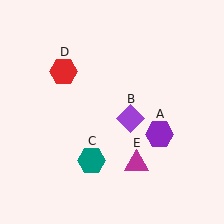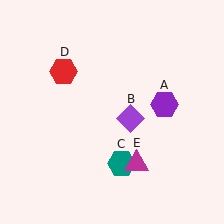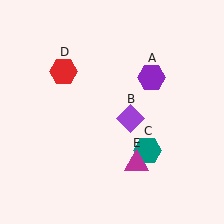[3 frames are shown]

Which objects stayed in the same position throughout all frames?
Purple diamond (object B) and red hexagon (object D) and magenta triangle (object E) remained stationary.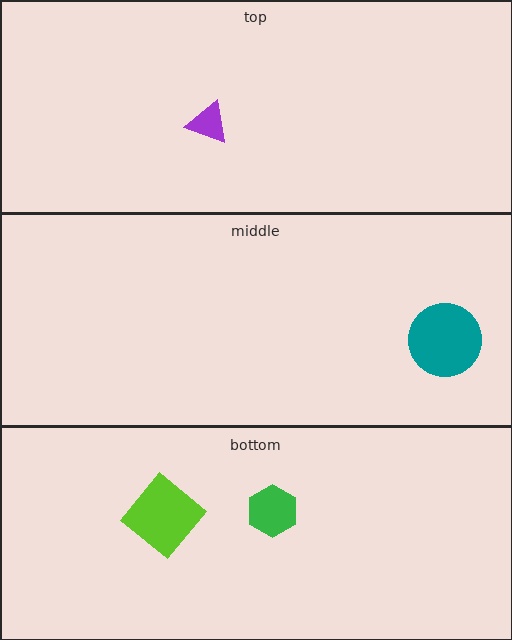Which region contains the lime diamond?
The bottom region.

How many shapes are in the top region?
1.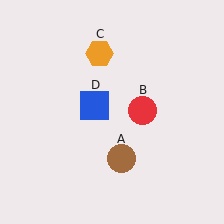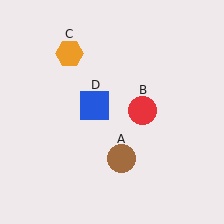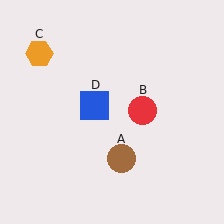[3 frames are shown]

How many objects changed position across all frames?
1 object changed position: orange hexagon (object C).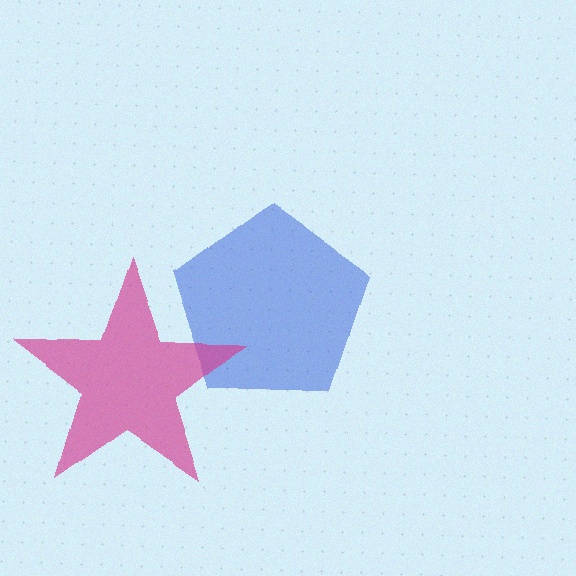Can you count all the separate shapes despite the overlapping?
Yes, there are 2 separate shapes.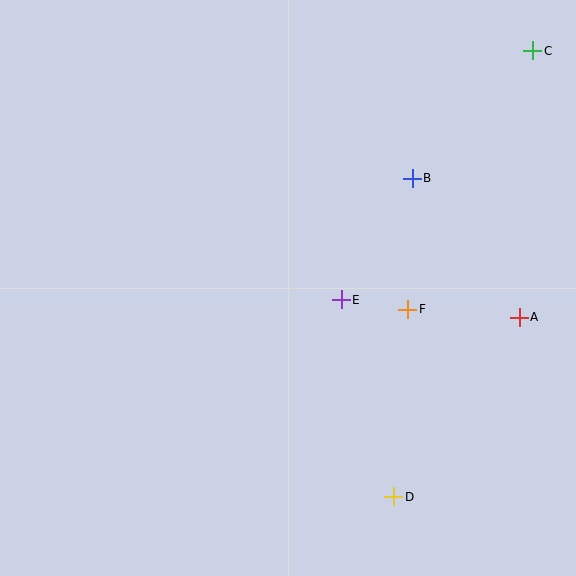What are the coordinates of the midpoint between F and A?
The midpoint between F and A is at (463, 313).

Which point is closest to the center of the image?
Point E at (341, 300) is closest to the center.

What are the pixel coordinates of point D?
Point D is at (394, 497).